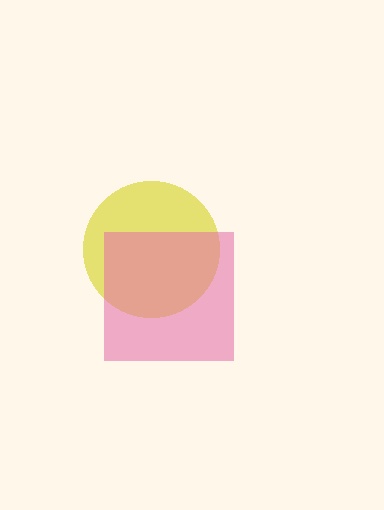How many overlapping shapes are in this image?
There are 2 overlapping shapes in the image.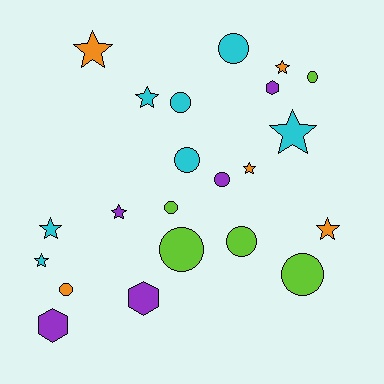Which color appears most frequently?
Cyan, with 7 objects.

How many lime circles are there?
There are 5 lime circles.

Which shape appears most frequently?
Circle, with 10 objects.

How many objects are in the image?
There are 22 objects.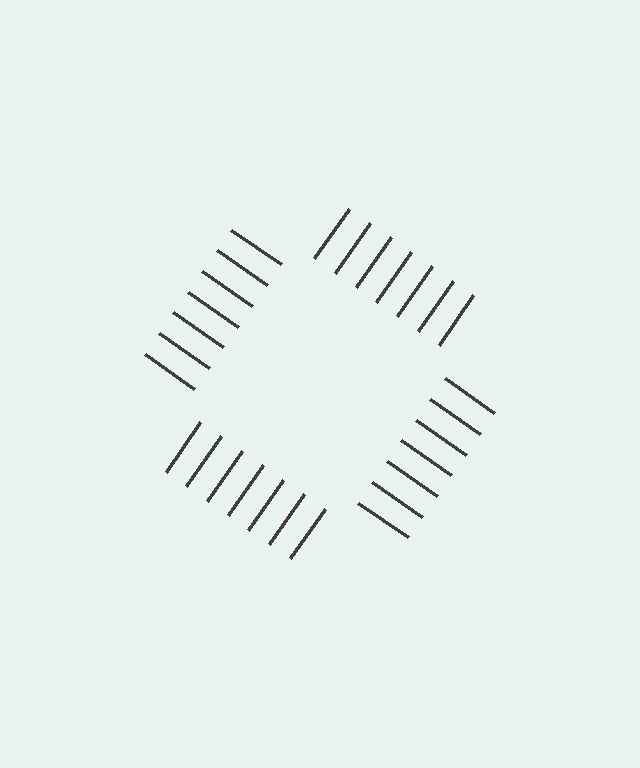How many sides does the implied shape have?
4 sides — the line-ends trace a square.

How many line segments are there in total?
28 — 7 along each of the 4 edges.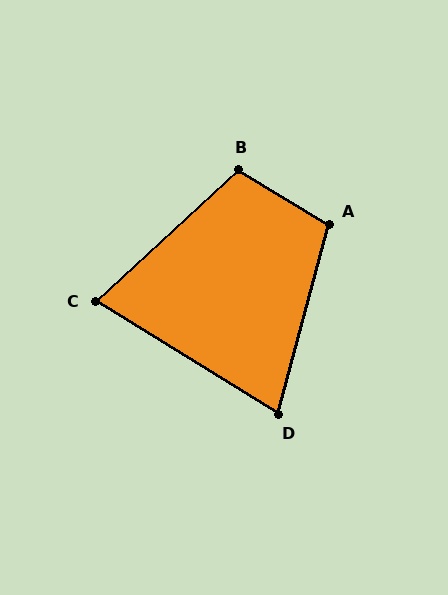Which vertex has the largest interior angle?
B, at approximately 106 degrees.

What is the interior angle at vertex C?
Approximately 74 degrees (acute).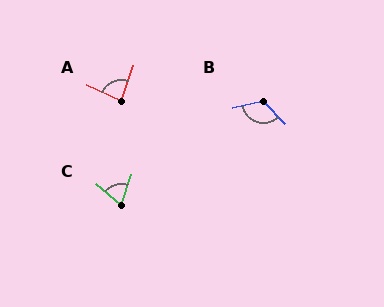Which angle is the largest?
B, at approximately 123 degrees.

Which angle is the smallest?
C, at approximately 67 degrees.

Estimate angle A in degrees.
Approximately 84 degrees.